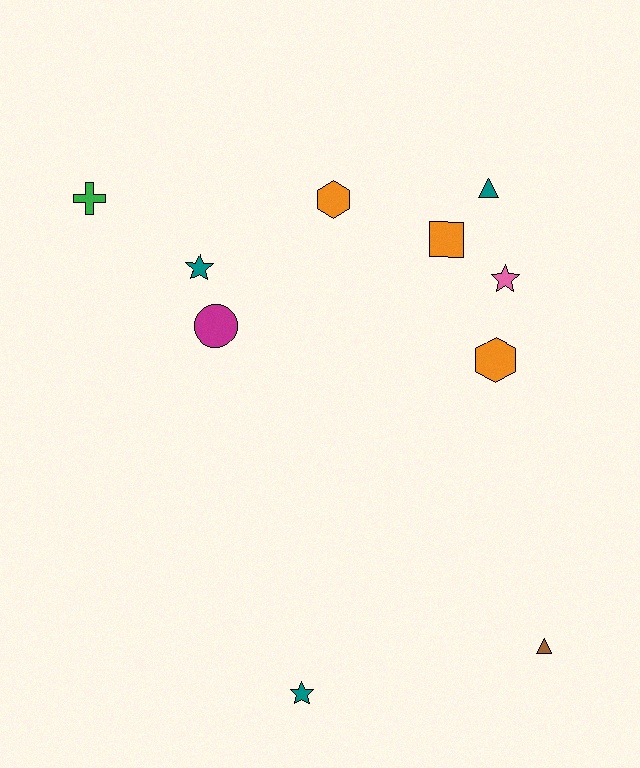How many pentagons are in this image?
There are no pentagons.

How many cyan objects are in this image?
There are no cyan objects.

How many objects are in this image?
There are 10 objects.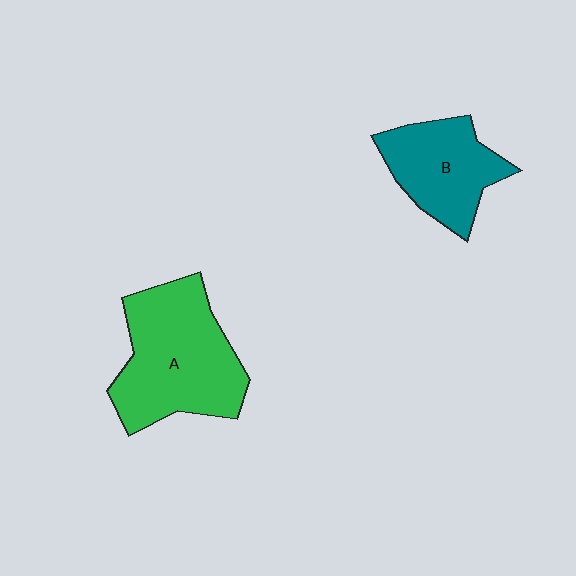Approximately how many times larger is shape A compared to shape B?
Approximately 1.5 times.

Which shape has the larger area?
Shape A (green).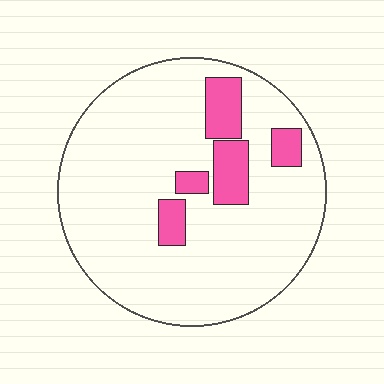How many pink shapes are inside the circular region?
5.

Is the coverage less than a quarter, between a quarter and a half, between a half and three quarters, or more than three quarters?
Less than a quarter.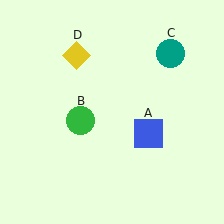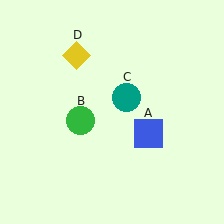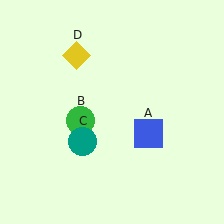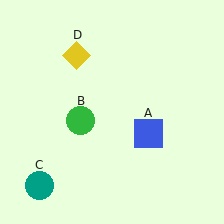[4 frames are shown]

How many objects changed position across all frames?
1 object changed position: teal circle (object C).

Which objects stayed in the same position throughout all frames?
Blue square (object A) and green circle (object B) and yellow diamond (object D) remained stationary.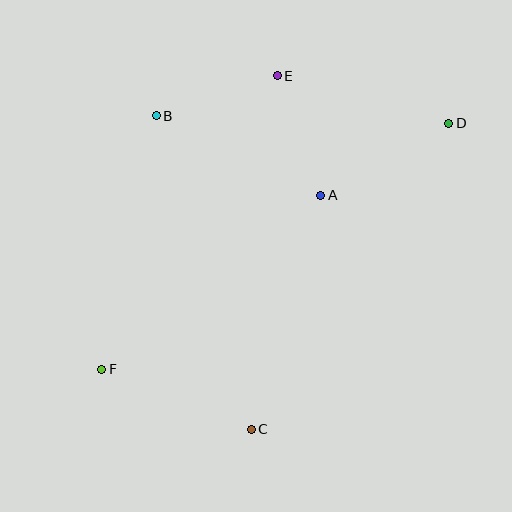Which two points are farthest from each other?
Points D and F are farthest from each other.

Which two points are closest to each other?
Points B and E are closest to each other.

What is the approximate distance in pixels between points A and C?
The distance between A and C is approximately 244 pixels.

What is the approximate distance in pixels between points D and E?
The distance between D and E is approximately 178 pixels.